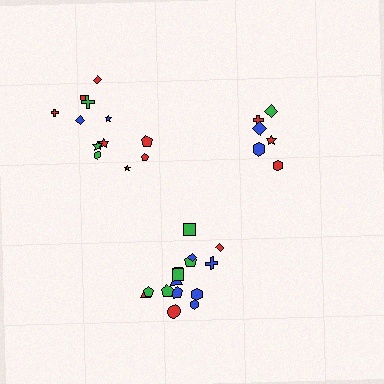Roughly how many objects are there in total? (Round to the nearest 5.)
Roughly 35 objects in total.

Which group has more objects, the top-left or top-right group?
The top-left group.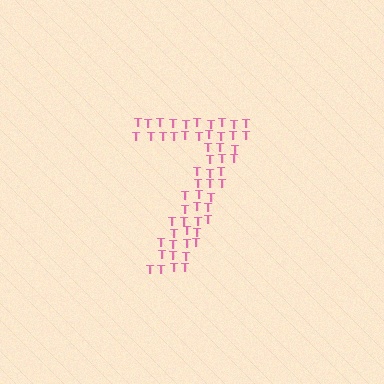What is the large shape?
The large shape is the digit 7.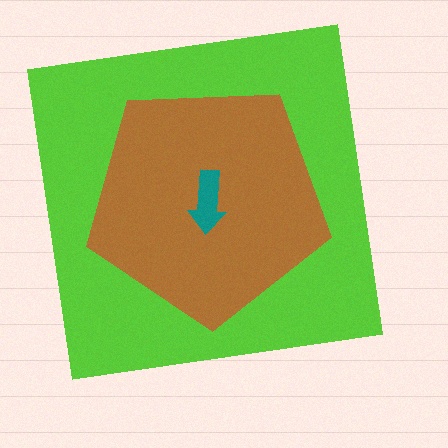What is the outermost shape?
The lime square.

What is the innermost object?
The teal arrow.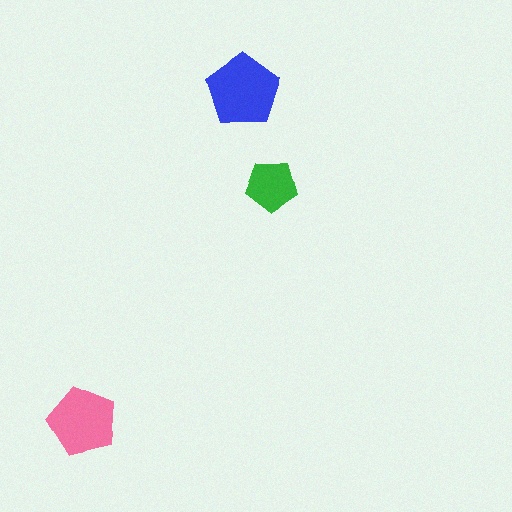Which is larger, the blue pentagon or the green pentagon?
The blue one.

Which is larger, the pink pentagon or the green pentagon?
The pink one.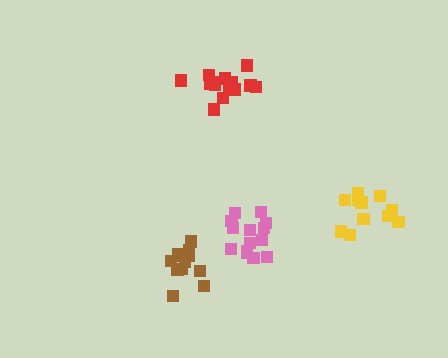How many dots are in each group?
Group 1: 14 dots, Group 2: 12 dots, Group 3: 14 dots, Group 4: 11 dots (51 total).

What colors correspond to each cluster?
The clusters are colored: red, brown, pink, yellow.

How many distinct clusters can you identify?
There are 4 distinct clusters.